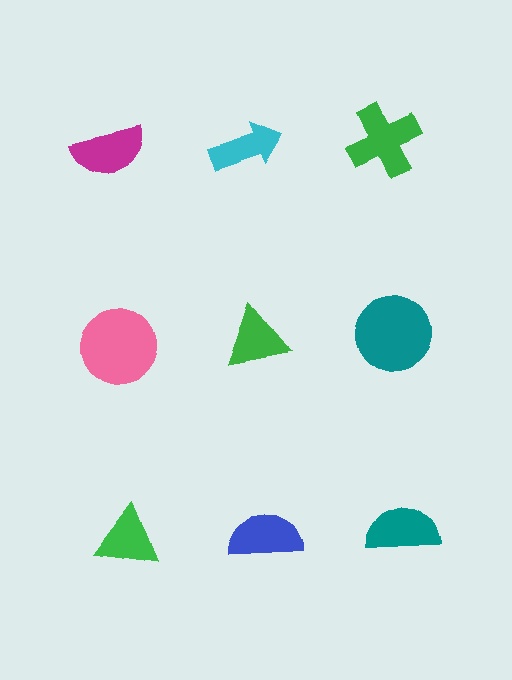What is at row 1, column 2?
A cyan arrow.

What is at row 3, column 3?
A teal semicircle.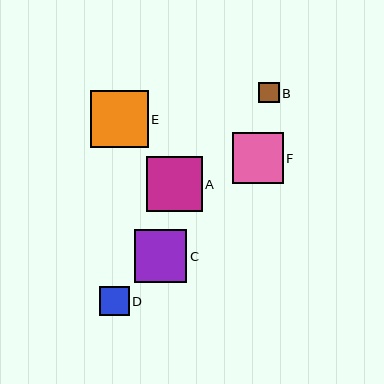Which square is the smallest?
Square B is the smallest with a size of approximately 20 pixels.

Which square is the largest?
Square E is the largest with a size of approximately 57 pixels.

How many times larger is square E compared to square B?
Square E is approximately 2.8 times the size of square B.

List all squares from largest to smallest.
From largest to smallest: E, A, C, F, D, B.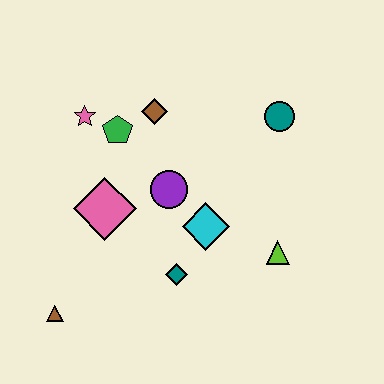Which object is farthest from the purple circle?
The brown triangle is farthest from the purple circle.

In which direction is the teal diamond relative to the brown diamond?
The teal diamond is below the brown diamond.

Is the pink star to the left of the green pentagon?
Yes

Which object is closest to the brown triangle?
The pink diamond is closest to the brown triangle.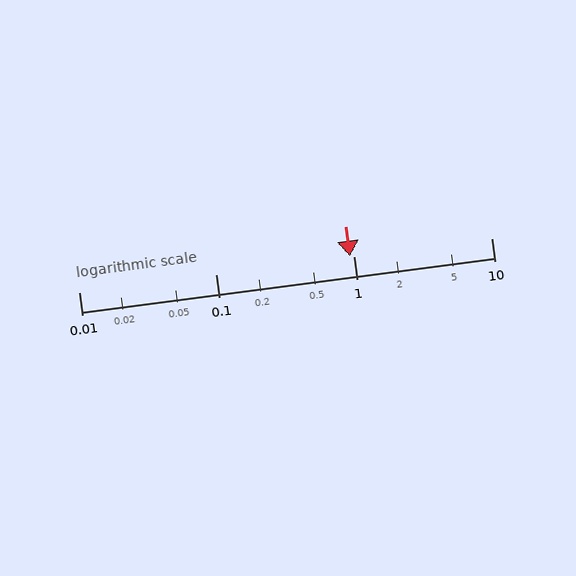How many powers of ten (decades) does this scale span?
The scale spans 3 decades, from 0.01 to 10.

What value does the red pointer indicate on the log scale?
The pointer indicates approximately 0.94.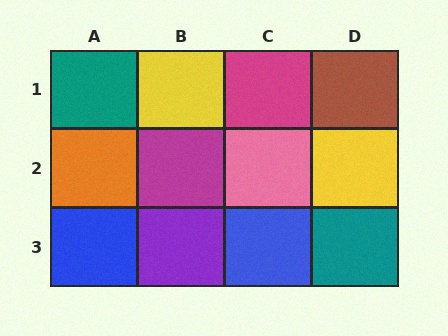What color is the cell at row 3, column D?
Teal.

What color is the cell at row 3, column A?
Blue.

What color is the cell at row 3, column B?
Purple.